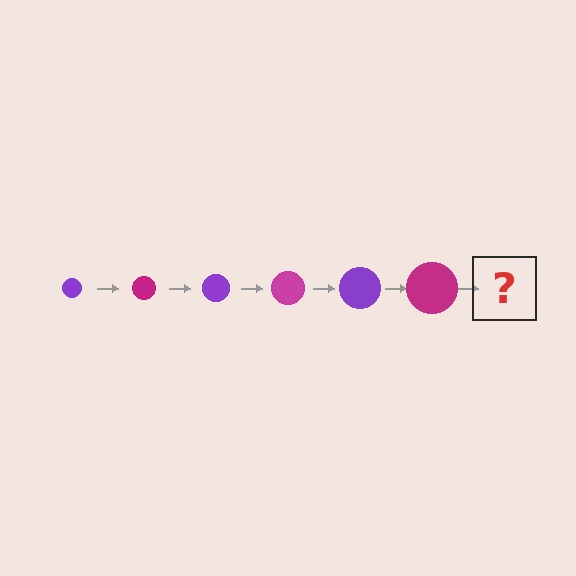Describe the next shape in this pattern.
It should be a purple circle, larger than the previous one.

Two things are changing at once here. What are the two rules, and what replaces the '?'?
The two rules are that the circle grows larger each step and the color cycles through purple and magenta. The '?' should be a purple circle, larger than the previous one.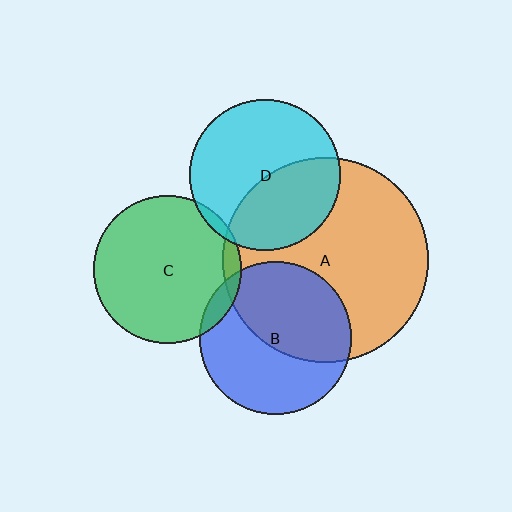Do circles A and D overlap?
Yes.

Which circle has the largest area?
Circle A (orange).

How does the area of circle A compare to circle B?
Approximately 1.8 times.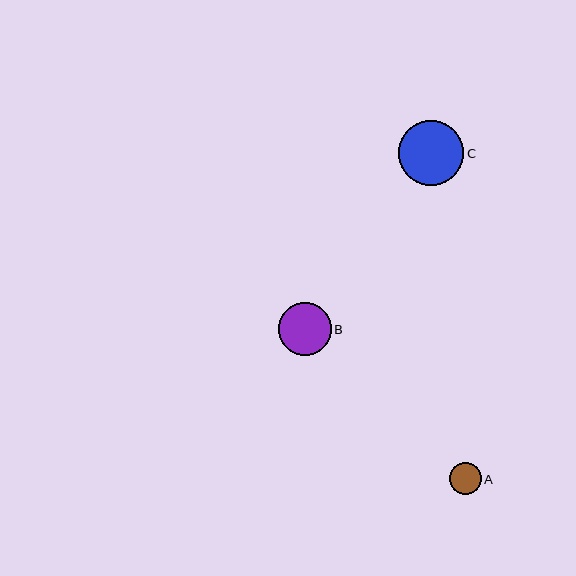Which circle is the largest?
Circle C is the largest with a size of approximately 65 pixels.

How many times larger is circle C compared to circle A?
Circle C is approximately 2.0 times the size of circle A.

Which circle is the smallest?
Circle A is the smallest with a size of approximately 32 pixels.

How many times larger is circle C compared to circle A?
Circle C is approximately 2.0 times the size of circle A.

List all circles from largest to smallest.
From largest to smallest: C, B, A.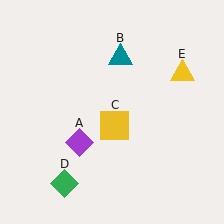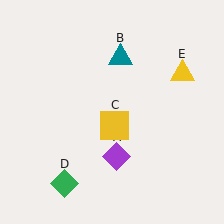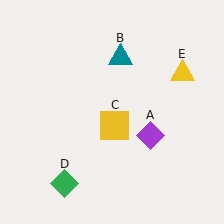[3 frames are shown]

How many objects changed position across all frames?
1 object changed position: purple diamond (object A).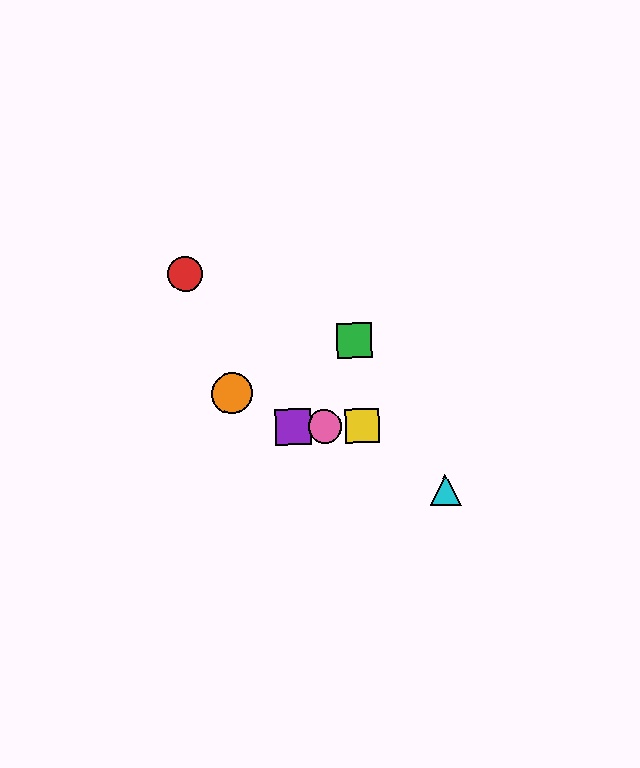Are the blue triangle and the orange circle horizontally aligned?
No, the blue triangle is at y≈427 and the orange circle is at y≈394.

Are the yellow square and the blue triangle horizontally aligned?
Yes, both are at y≈426.